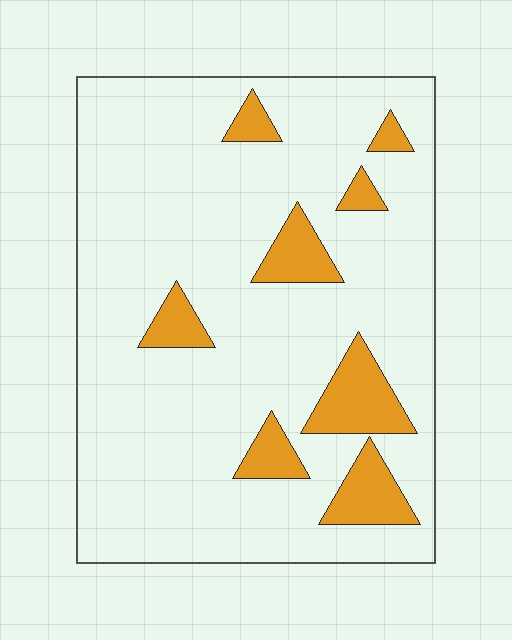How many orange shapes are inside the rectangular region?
8.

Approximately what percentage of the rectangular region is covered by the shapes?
Approximately 15%.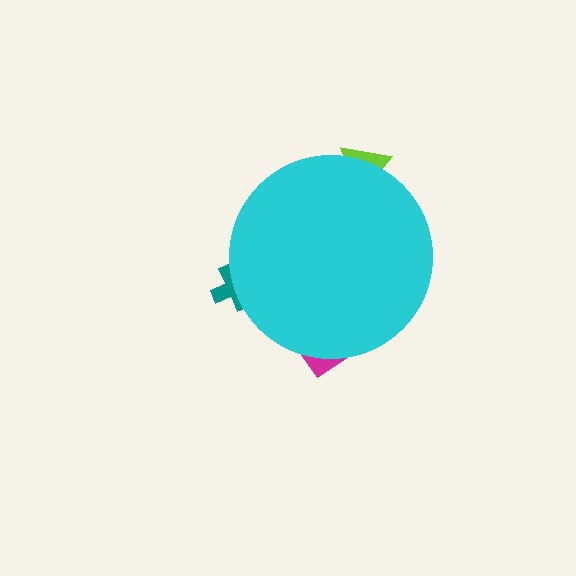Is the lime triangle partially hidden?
Yes, the lime triangle is partially hidden behind the cyan circle.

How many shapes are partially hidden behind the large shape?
3 shapes are partially hidden.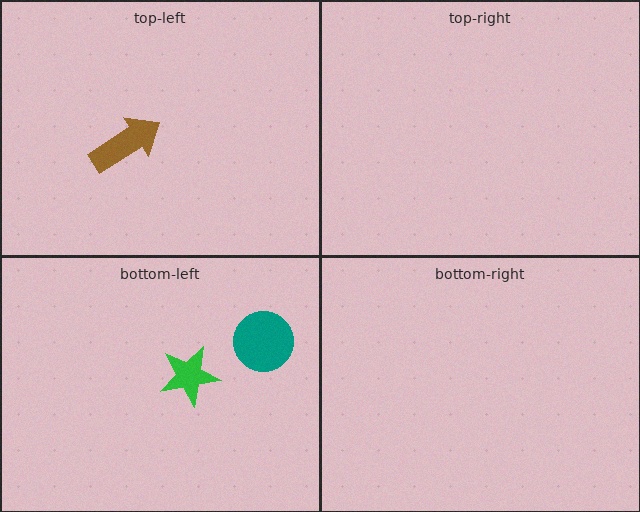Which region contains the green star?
The bottom-left region.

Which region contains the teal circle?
The bottom-left region.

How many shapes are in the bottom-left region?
2.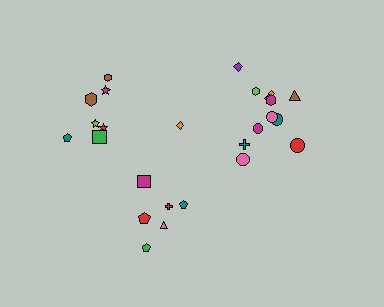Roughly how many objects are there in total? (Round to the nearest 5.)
Roughly 25 objects in total.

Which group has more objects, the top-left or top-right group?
The top-right group.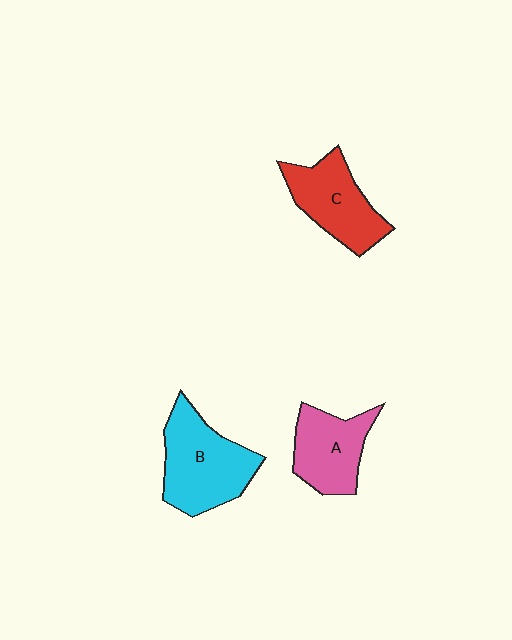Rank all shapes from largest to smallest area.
From largest to smallest: B (cyan), C (red), A (pink).